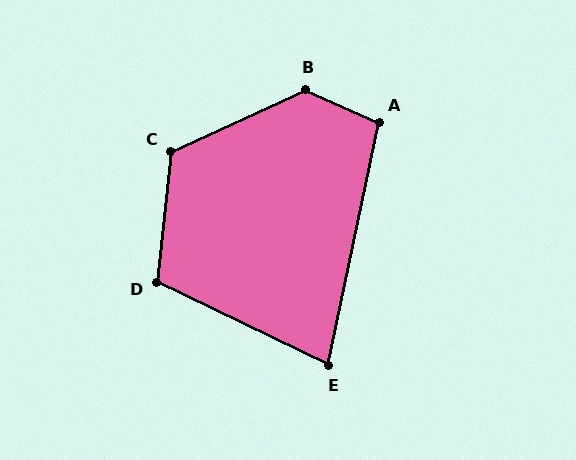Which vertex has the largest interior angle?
B, at approximately 132 degrees.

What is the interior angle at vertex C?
Approximately 121 degrees (obtuse).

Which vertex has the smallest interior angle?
E, at approximately 76 degrees.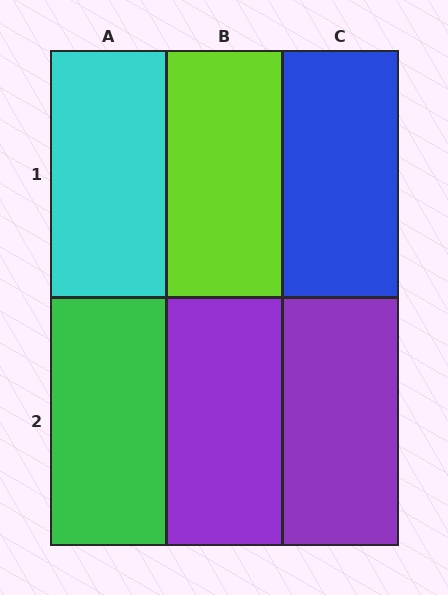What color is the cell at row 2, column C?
Purple.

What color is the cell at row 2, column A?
Green.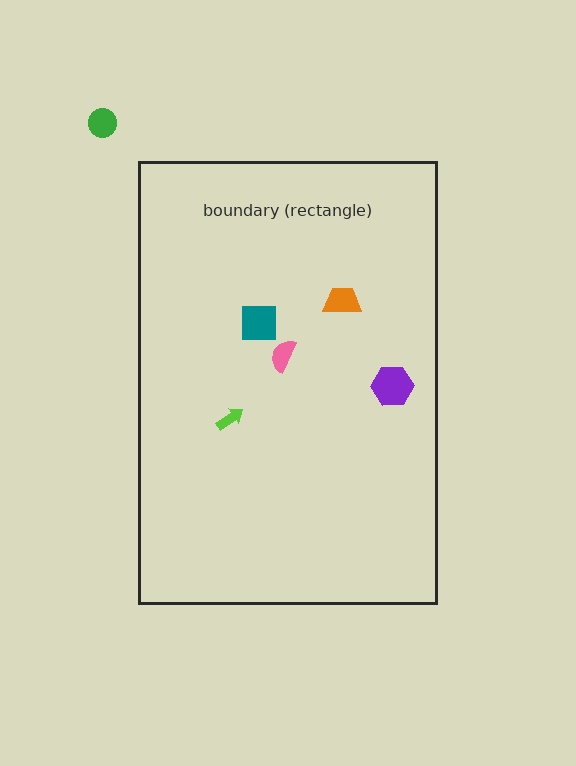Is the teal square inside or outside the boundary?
Inside.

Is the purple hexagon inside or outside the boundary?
Inside.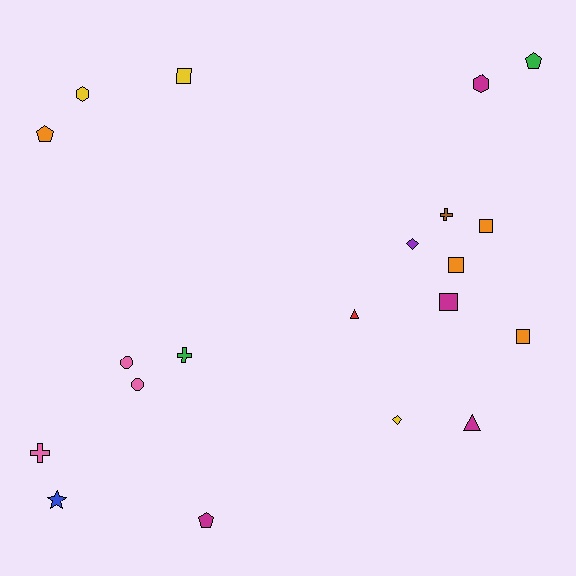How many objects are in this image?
There are 20 objects.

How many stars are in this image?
There is 1 star.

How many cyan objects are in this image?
There are no cyan objects.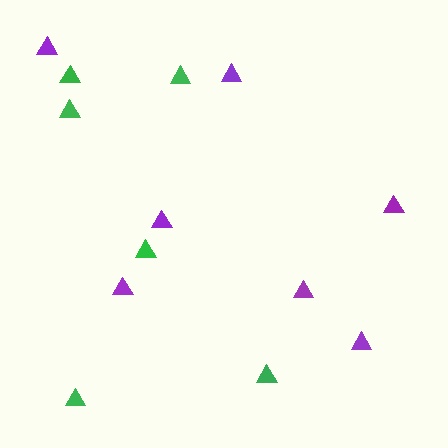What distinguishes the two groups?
There are 2 groups: one group of green triangles (6) and one group of purple triangles (7).